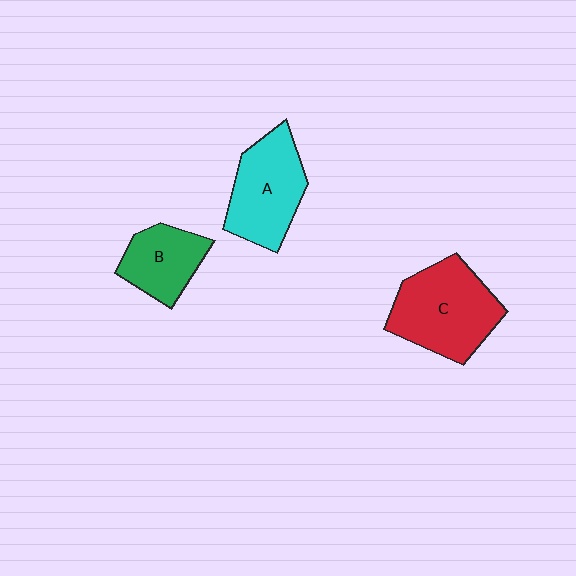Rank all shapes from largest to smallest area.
From largest to smallest: C (red), A (cyan), B (green).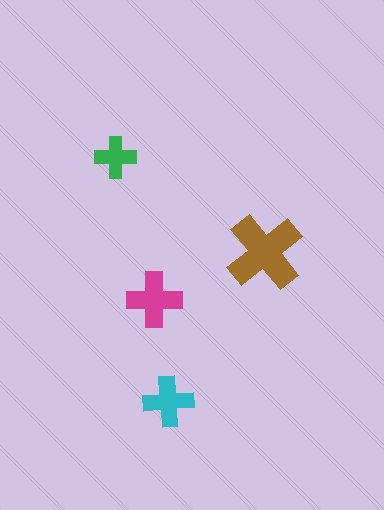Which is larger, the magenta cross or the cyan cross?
The magenta one.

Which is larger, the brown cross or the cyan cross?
The brown one.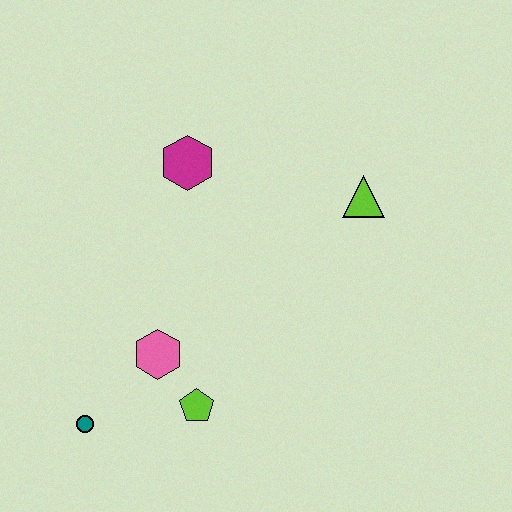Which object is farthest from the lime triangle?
The teal circle is farthest from the lime triangle.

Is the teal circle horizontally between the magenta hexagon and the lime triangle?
No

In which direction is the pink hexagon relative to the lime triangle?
The pink hexagon is to the left of the lime triangle.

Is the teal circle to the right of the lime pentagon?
No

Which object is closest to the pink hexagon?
The lime pentagon is closest to the pink hexagon.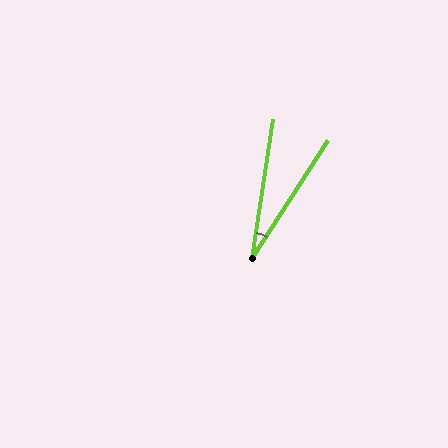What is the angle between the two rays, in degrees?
Approximately 24 degrees.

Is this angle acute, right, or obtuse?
It is acute.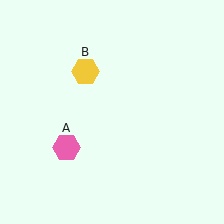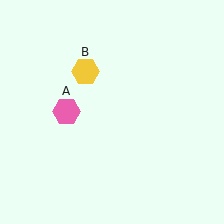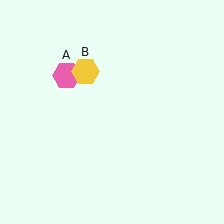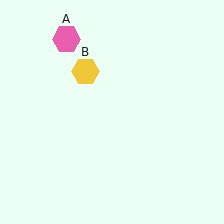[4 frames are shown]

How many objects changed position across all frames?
1 object changed position: pink hexagon (object A).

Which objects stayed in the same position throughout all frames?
Yellow hexagon (object B) remained stationary.